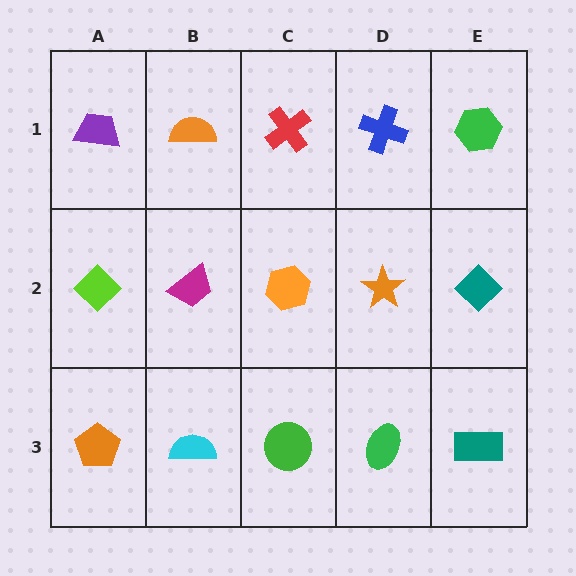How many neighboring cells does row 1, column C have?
3.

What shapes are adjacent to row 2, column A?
A purple trapezoid (row 1, column A), an orange pentagon (row 3, column A), a magenta trapezoid (row 2, column B).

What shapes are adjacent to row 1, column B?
A magenta trapezoid (row 2, column B), a purple trapezoid (row 1, column A), a red cross (row 1, column C).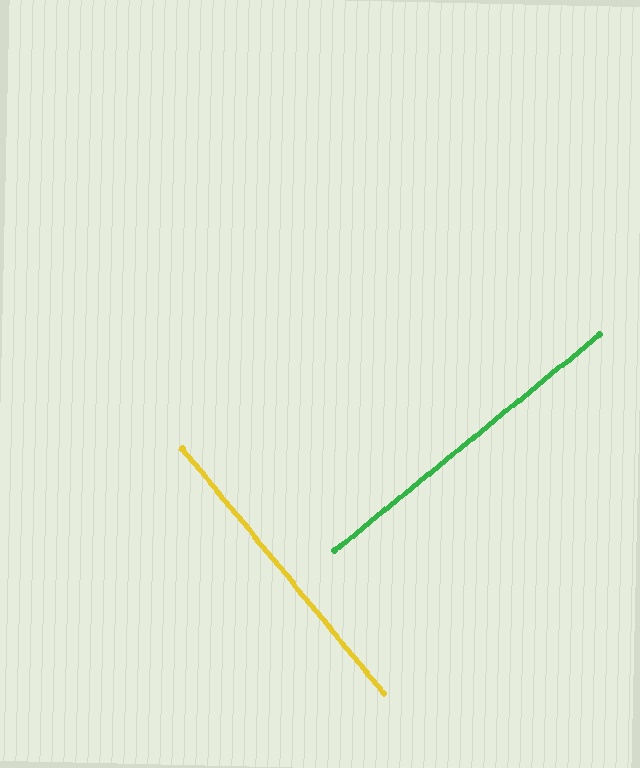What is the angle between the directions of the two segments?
Approximately 90 degrees.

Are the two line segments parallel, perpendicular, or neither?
Perpendicular — they meet at approximately 90°.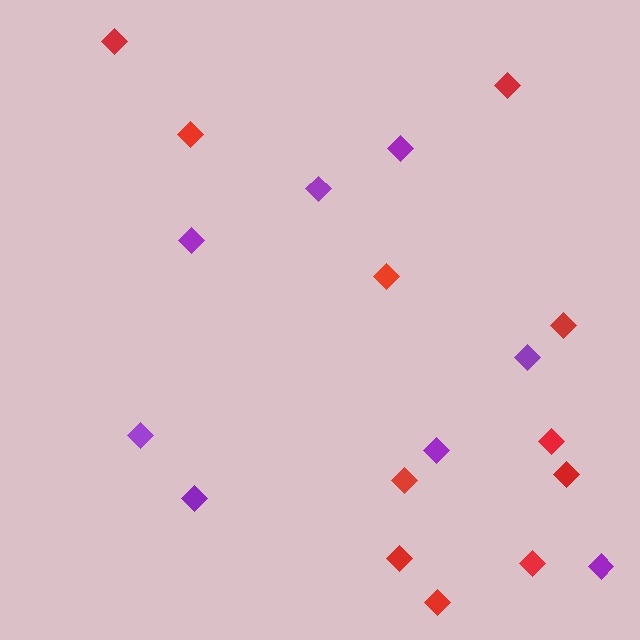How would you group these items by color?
There are 2 groups: one group of red diamonds (11) and one group of purple diamonds (8).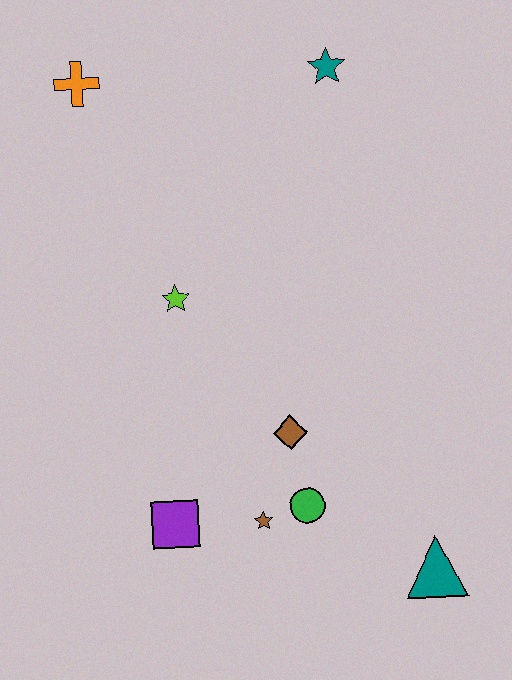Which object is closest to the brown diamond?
The green circle is closest to the brown diamond.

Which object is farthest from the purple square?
The teal star is farthest from the purple square.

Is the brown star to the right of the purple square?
Yes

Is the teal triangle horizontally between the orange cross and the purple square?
No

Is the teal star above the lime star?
Yes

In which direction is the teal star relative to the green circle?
The teal star is above the green circle.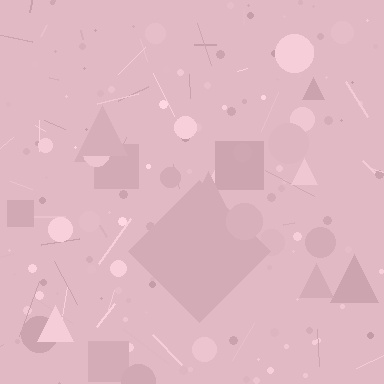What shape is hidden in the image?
A diamond is hidden in the image.